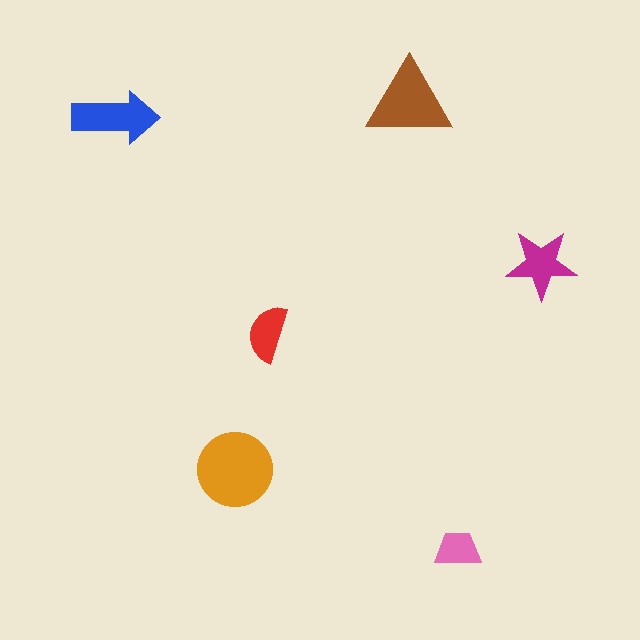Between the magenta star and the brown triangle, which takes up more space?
The brown triangle.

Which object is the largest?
The orange circle.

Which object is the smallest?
The pink trapezoid.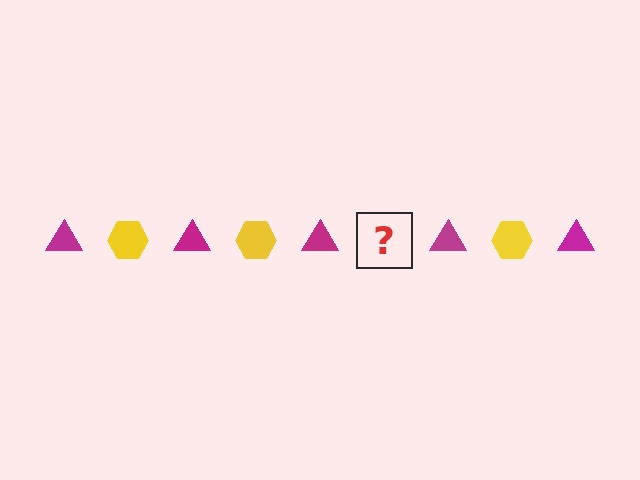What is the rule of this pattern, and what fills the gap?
The rule is that the pattern alternates between magenta triangle and yellow hexagon. The gap should be filled with a yellow hexagon.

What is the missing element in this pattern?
The missing element is a yellow hexagon.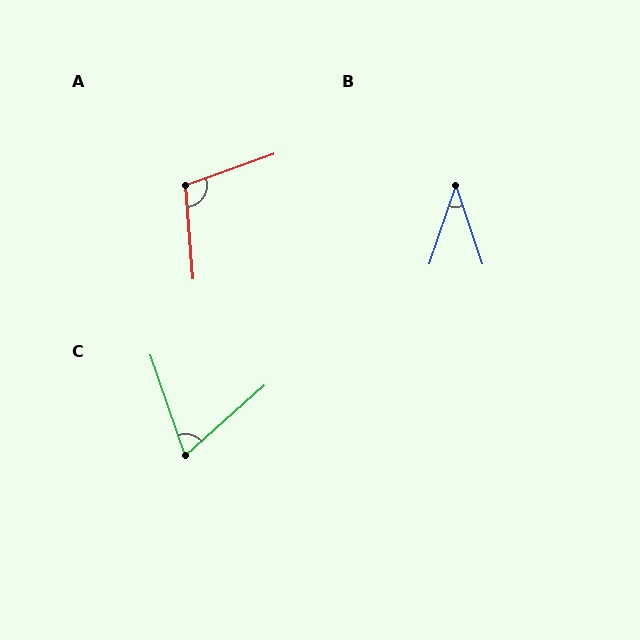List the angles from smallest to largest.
B (37°), C (68°), A (105°).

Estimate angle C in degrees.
Approximately 68 degrees.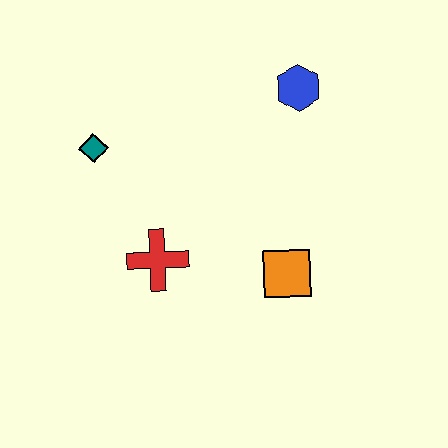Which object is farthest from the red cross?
The blue hexagon is farthest from the red cross.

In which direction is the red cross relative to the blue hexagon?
The red cross is below the blue hexagon.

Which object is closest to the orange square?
The red cross is closest to the orange square.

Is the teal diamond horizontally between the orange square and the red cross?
No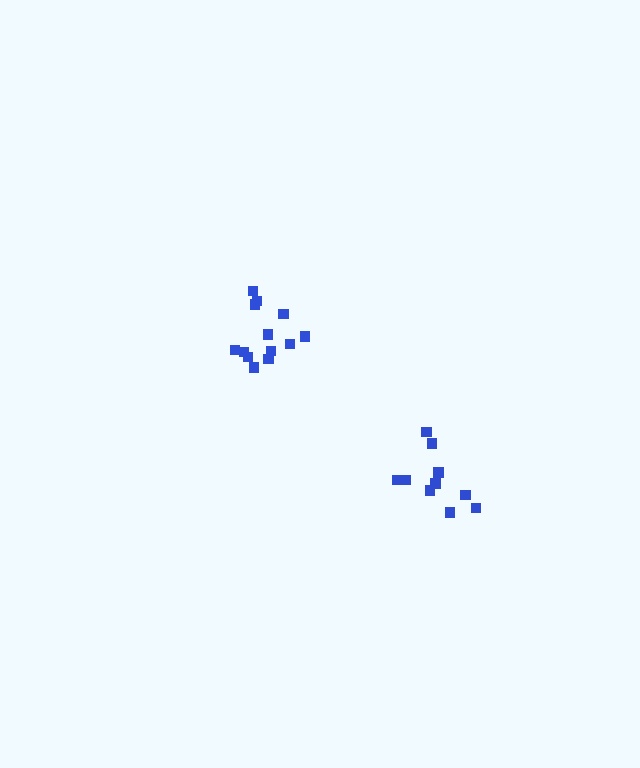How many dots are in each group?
Group 1: 10 dots, Group 2: 13 dots (23 total).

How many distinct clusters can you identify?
There are 2 distinct clusters.